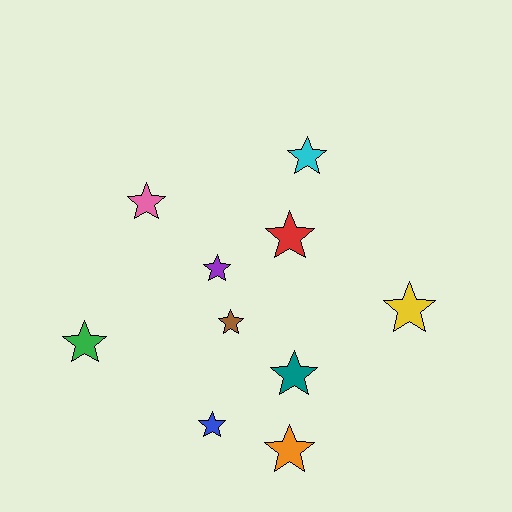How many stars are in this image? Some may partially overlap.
There are 10 stars.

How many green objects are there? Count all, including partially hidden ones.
There is 1 green object.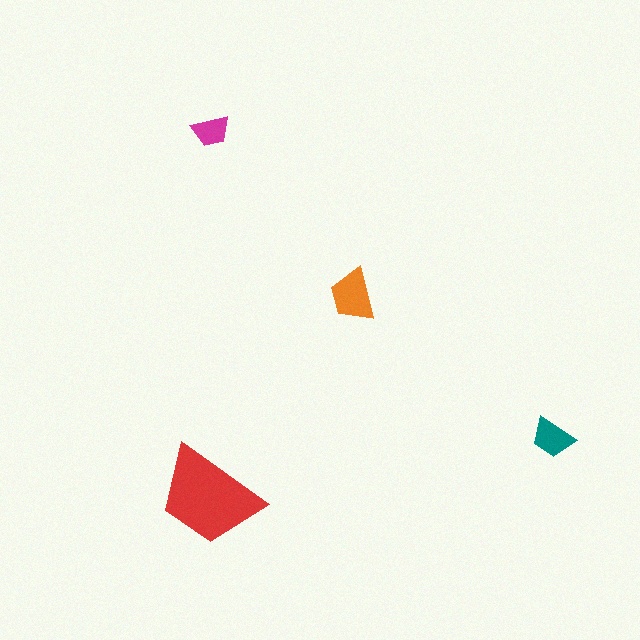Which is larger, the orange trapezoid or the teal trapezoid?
The orange one.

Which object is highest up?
The magenta trapezoid is topmost.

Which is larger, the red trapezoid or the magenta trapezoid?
The red one.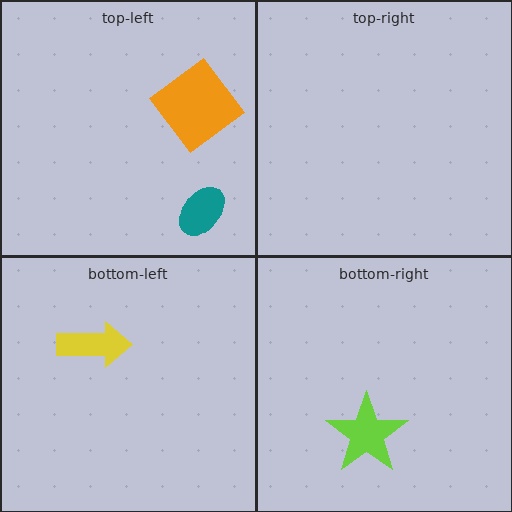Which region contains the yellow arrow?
The bottom-left region.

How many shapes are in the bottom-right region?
1.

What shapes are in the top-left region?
The teal ellipse, the orange diamond.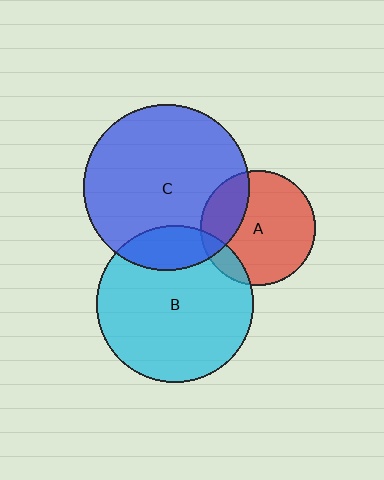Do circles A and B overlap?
Yes.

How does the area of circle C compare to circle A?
Approximately 2.1 times.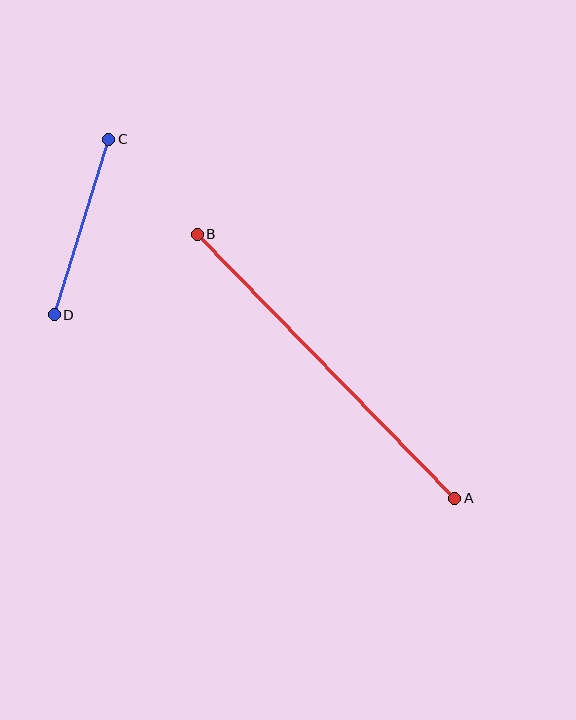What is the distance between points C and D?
The distance is approximately 184 pixels.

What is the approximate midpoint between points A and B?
The midpoint is at approximately (326, 366) pixels.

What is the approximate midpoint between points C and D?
The midpoint is at approximately (81, 227) pixels.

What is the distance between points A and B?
The distance is approximately 369 pixels.